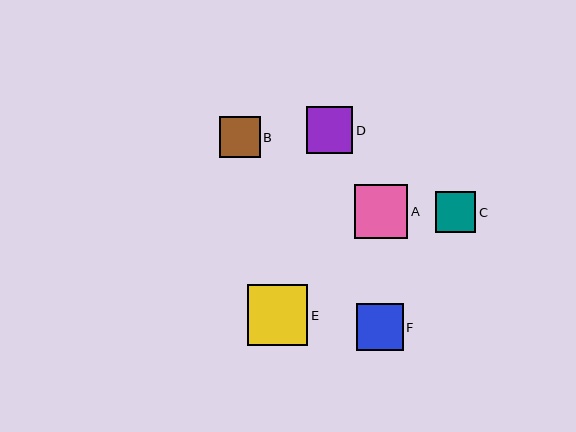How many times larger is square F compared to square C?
Square F is approximately 1.2 times the size of square C.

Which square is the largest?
Square E is the largest with a size of approximately 61 pixels.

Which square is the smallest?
Square C is the smallest with a size of approximately 41 pixels.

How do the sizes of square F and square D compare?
Square F and square D are approximately the same size.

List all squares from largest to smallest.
From largest to smallest: E, A, F, D, B, C.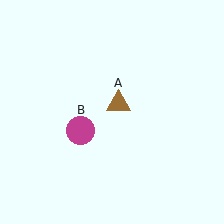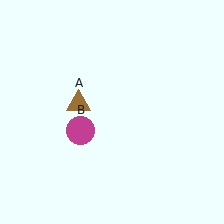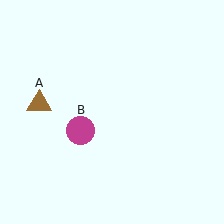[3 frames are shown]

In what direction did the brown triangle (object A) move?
The brown triangle (object A) moved left.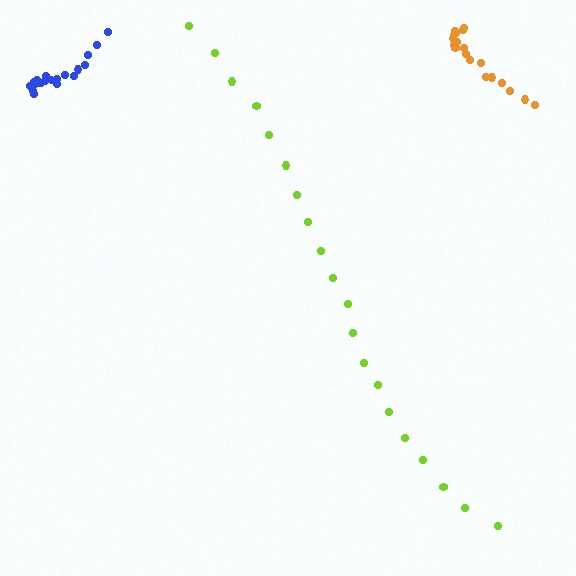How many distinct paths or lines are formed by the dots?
There are 3 distinct paths.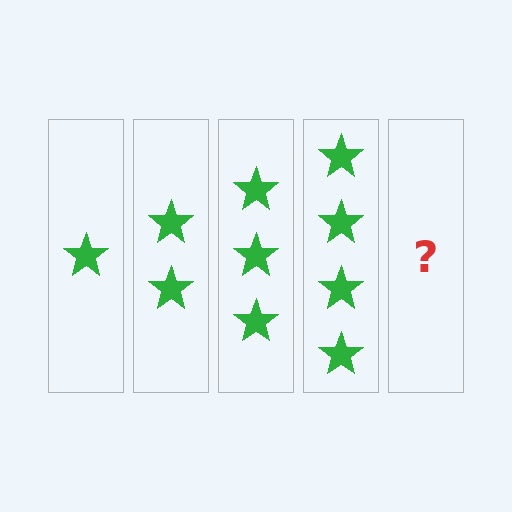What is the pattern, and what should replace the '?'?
The pattern is that each step adds one more star. The '?' should be 5 stars.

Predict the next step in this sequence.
The next step is 5 stars.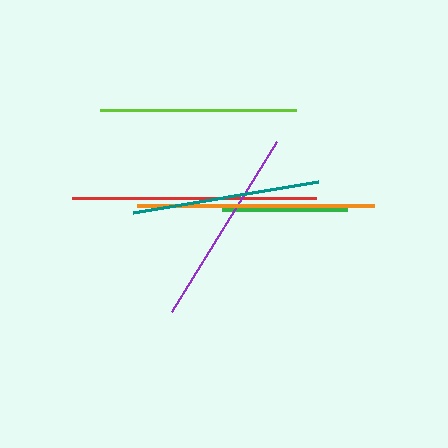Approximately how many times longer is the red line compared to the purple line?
The red line is approximately 1.2 times the length of the purple line.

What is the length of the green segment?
The green segment is approximately 125 pixels long.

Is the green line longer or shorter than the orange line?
The orange line is longer than the green line.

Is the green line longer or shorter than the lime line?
The lime line is longer than the green line.